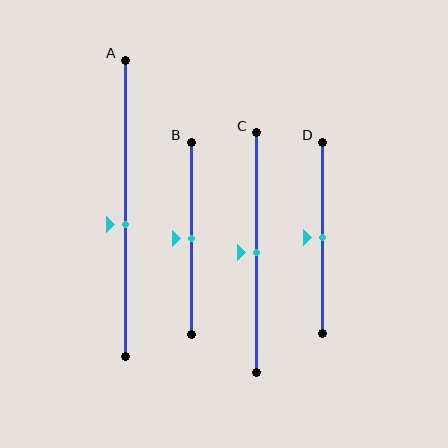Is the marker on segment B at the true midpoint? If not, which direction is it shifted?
Yes, the marker on segment B is at the true midpoint.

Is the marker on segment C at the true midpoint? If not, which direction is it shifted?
Yes, the marker on segment C is at the true midpoint.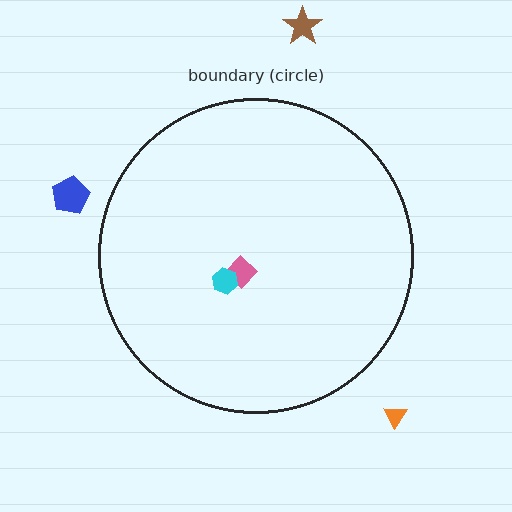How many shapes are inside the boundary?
2 inside, 3 outside.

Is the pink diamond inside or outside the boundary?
Inside.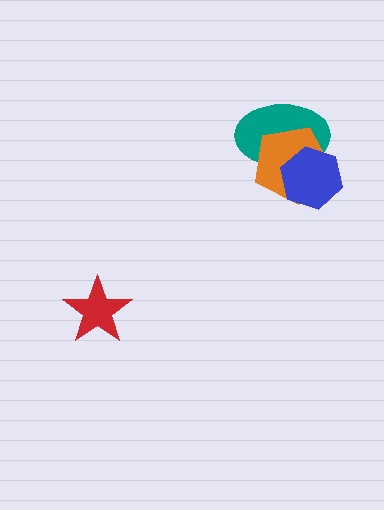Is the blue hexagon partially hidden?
No, no other shape covers it.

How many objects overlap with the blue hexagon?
2 objects overlap with the blue hexagon.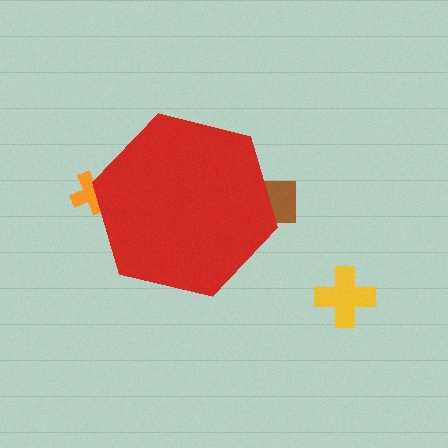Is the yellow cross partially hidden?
No, the yellow cross is fully visible.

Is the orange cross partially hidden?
Yes, the orange cross is partially hidden behind the red hexagon.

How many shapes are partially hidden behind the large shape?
2 shapes are partially hidden.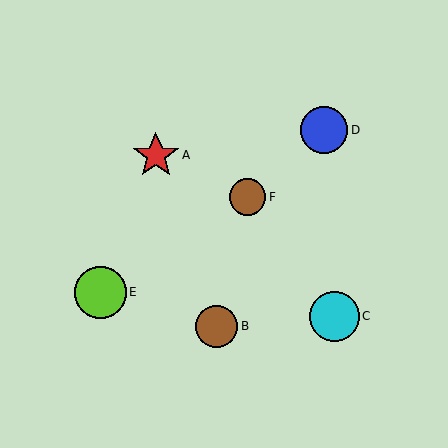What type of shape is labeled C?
Shape C is a cyan circle.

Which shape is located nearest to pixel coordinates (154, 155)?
The red star (labeled A) at (156, 155) is nearest to that location.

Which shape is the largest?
The lime circle (labeled E) is the largest.